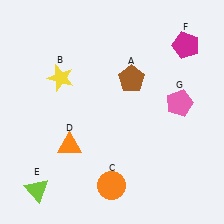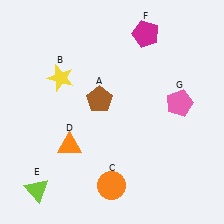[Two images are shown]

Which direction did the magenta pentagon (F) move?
The magenta pentagon (F) moved left.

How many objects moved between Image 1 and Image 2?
2 objects moved between the two images.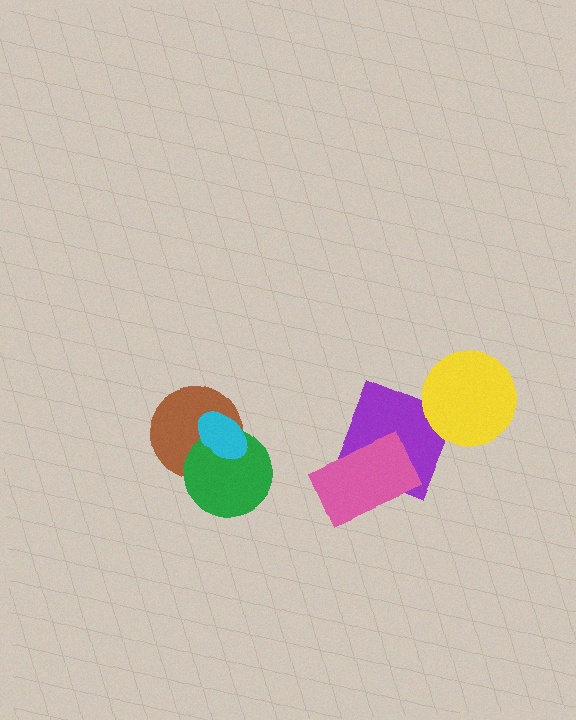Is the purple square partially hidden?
Yes, it is partially covered by another shape.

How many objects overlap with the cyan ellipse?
2 objects overlap with the cyan ellipse.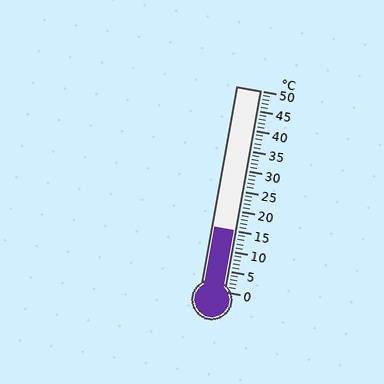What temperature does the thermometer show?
The thermometer shows approximately 15°C.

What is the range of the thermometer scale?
The thermometer scale ranges from 0°C to 50°C.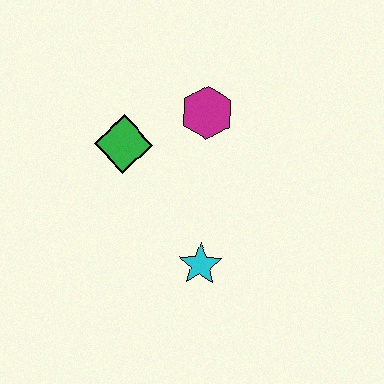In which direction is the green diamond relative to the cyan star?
The green diamond is above the cyan star.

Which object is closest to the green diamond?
The magenta hexagon is closest to the green diamond.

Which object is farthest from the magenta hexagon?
The cyan star is farthest from the magenta hexagon.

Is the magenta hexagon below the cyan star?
No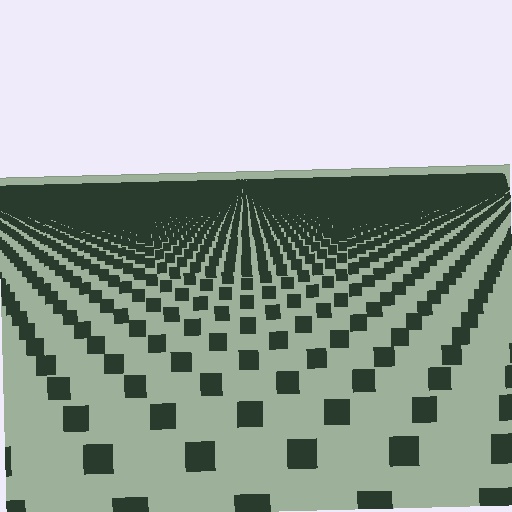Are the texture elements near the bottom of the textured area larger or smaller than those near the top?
Larger. Near the bottom, elements are closer to the viewer and appear at a bigger on-screen size.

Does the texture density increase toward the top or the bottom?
Density increases toward the top.